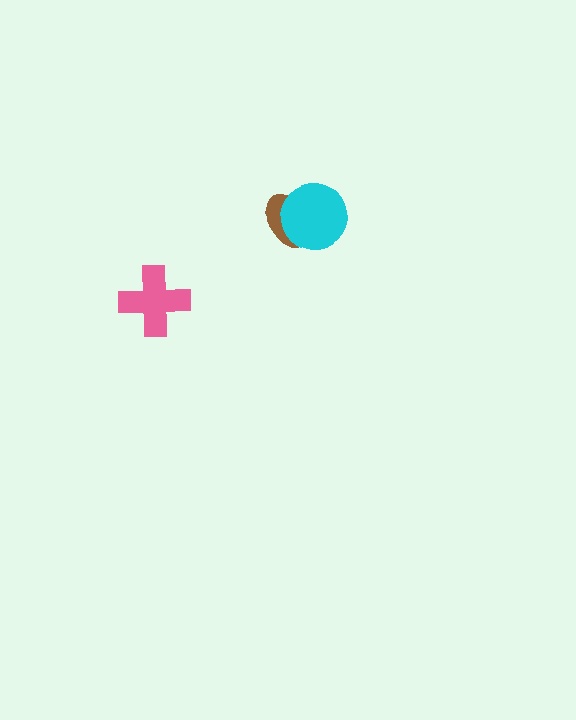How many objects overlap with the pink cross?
0 objects overlap with the pink cross.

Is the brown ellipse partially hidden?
Yes, it is partially covered by another shape.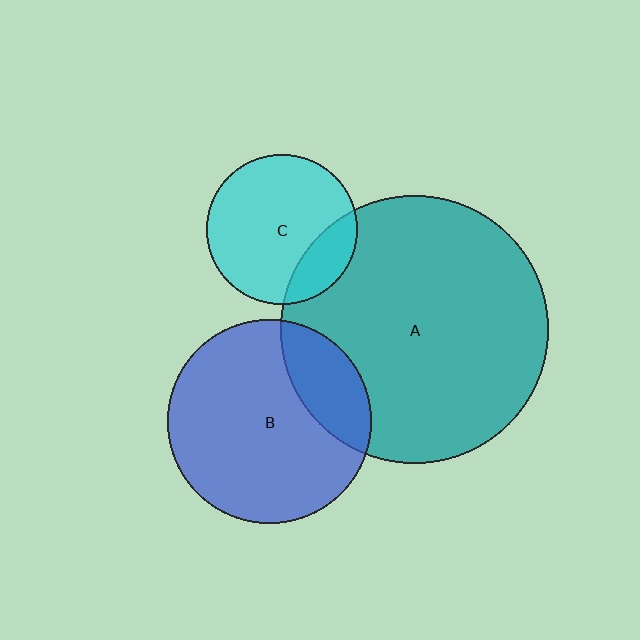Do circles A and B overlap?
Yes.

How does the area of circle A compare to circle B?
Approximately 1.7 times.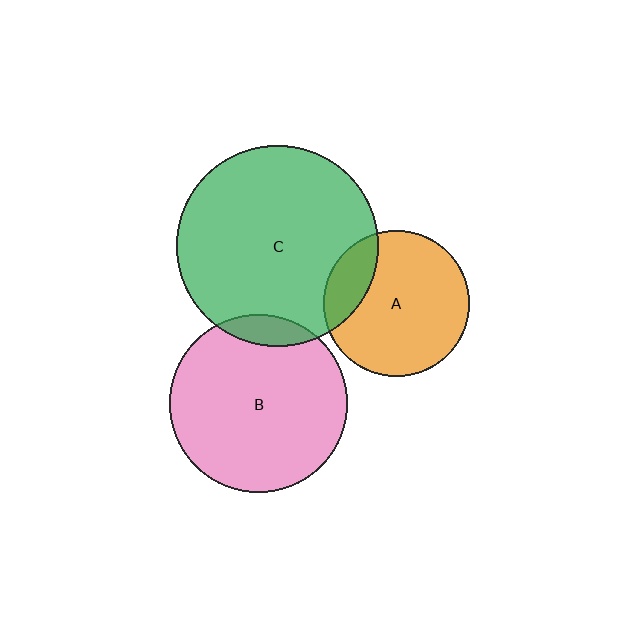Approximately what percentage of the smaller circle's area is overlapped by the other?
Approximately 20%.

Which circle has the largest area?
Circle C (green).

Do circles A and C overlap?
Yes.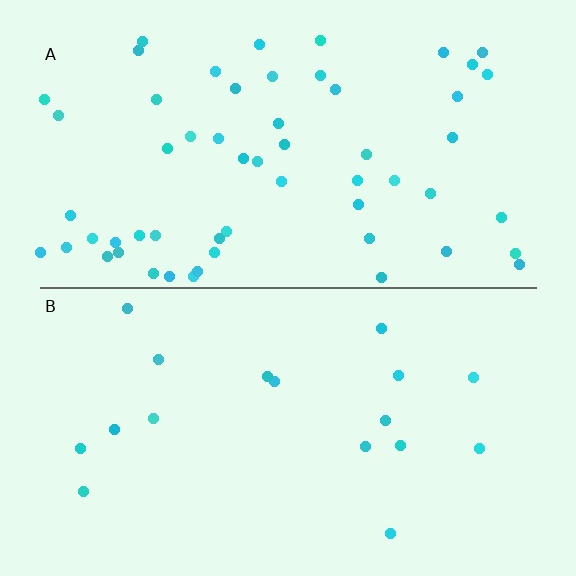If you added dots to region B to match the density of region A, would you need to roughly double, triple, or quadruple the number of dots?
Approximately triple.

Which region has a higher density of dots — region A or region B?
A (the top).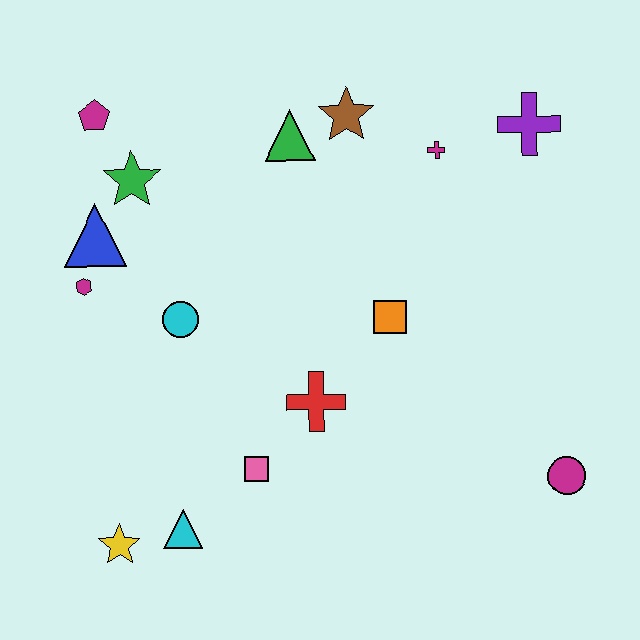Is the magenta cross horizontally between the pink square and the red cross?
No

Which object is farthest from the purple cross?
The yellow star is farthest from the purple cross.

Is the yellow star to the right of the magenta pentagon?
Yes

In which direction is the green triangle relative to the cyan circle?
The green triangle is above the cyan circle.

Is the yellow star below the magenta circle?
Yes